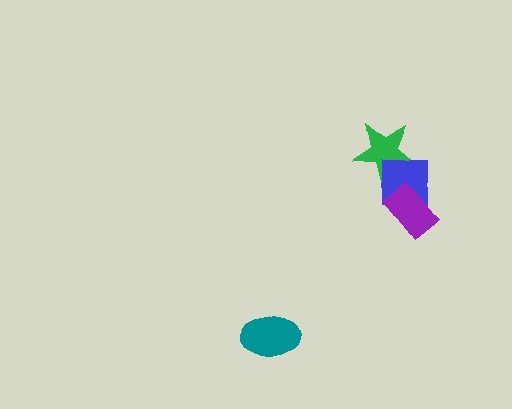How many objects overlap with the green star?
1 object overlaps with the green star.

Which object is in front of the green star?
The blue square is in front of the green star.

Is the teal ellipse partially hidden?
No, no other shape covers it.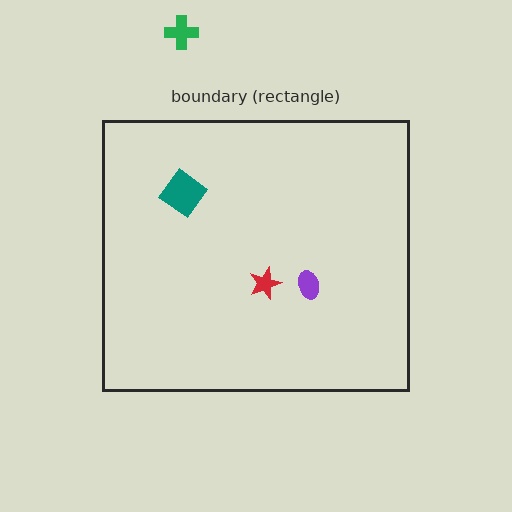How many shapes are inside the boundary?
3 inside, 1 outside.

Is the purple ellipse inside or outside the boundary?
Inside.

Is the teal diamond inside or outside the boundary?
Inside.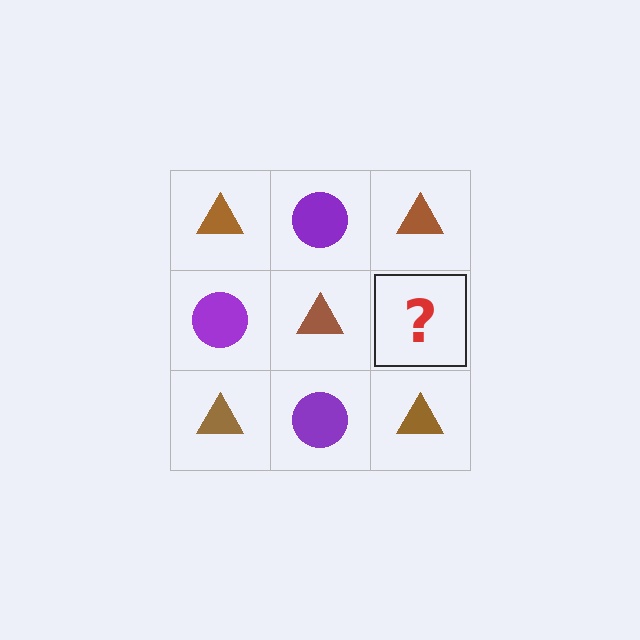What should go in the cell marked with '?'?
The missing cell should contain a purple circle.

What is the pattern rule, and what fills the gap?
The rule is that it alternates brown triangle and purple circle in a checkerboard pattern. The gap should be filled with a purple circle.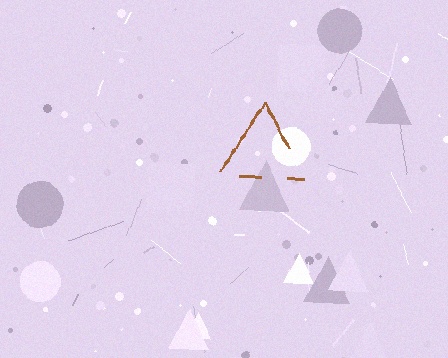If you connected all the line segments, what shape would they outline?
They would outline a triangle.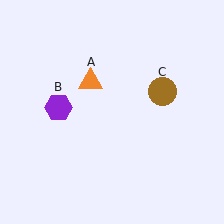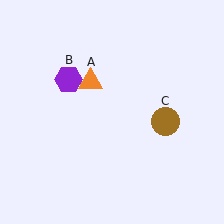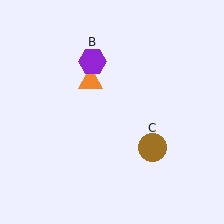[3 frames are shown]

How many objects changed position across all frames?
2 objects changed position: purple hexagon (object B), brown circle (object C).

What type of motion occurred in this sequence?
The purple hexagon (object B), brown circle (object C) rotated clockwise around the center of the scene.